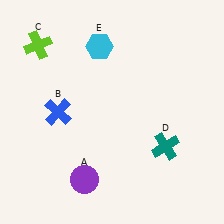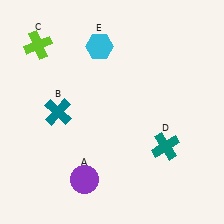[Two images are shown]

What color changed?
The cross (B) changed from blue in Image 1 to teal in Image 2.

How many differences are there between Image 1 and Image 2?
There is 1 difference between the two images.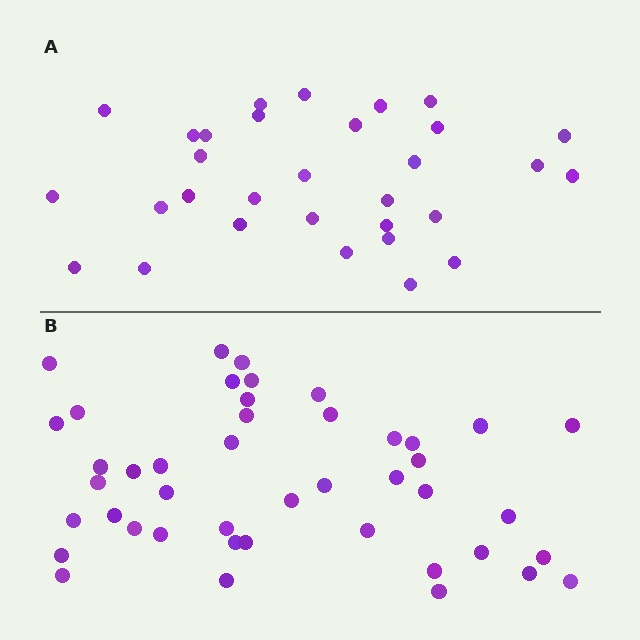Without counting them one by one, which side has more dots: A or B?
Region B (the bottom region) has more dots.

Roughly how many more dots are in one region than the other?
Region B has approximately 15 more dots than region A.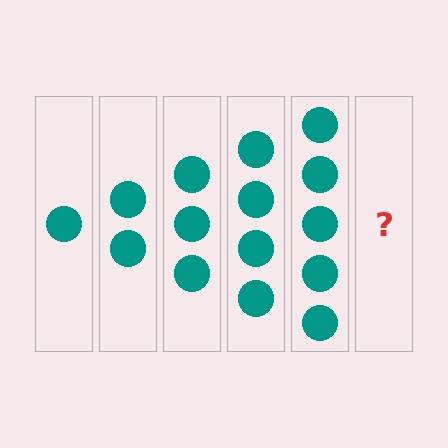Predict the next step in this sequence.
The next step is 6 circles.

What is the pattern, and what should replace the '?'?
The pattern is that each step adds one more circle. The '?' should be 6 circles.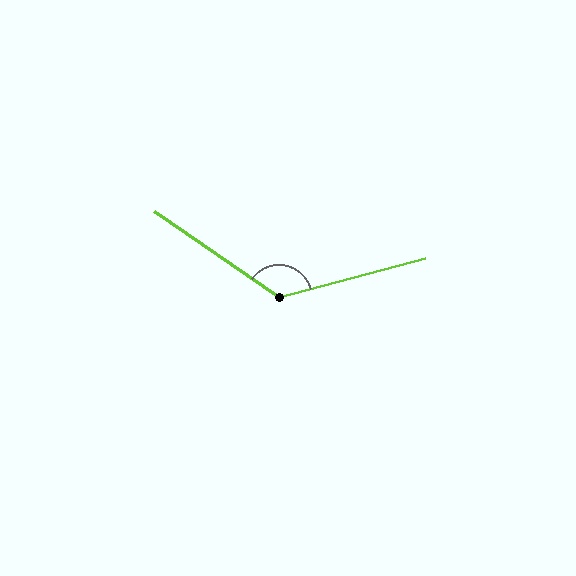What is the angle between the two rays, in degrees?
Approximately 130 degrees.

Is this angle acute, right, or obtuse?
It is obtuse.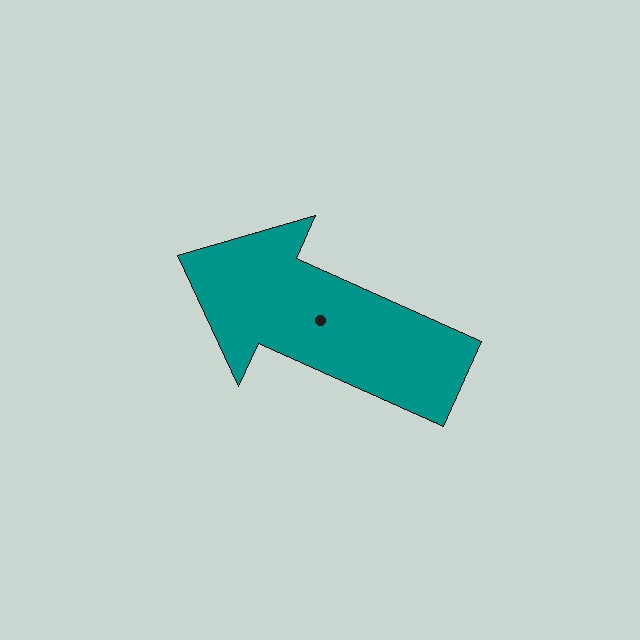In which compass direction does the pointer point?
Northwest.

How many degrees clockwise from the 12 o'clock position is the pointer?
Approximately 294 degrees.